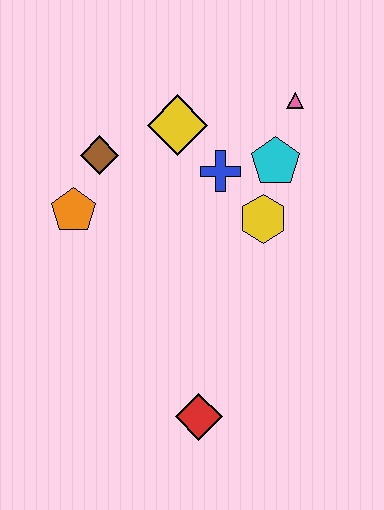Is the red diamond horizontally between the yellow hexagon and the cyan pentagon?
No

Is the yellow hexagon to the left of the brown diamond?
No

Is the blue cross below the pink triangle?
Yes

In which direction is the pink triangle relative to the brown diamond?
The pink triangle is to the right of the brown diamond.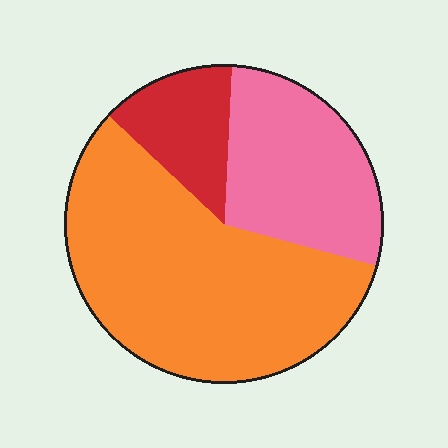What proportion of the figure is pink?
Pink takes up about one quarter (1/4) of the figure.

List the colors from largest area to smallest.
From largest to smallest: orange, pink, red.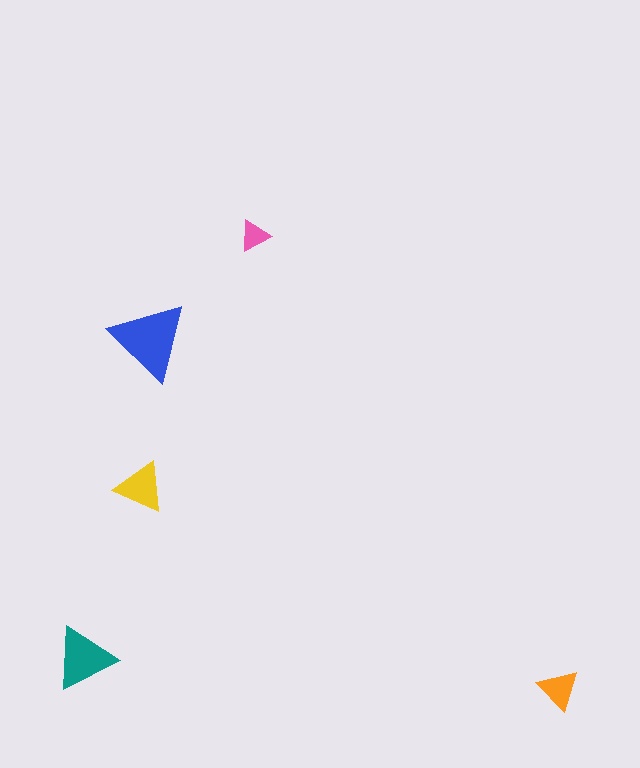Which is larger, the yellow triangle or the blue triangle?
The blue one.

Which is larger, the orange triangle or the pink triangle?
The orange one.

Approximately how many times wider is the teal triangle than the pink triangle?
About 2 times wider.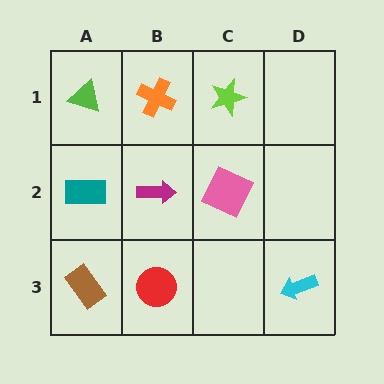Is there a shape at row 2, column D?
No, that cell is empty.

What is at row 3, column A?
A brown rectangle.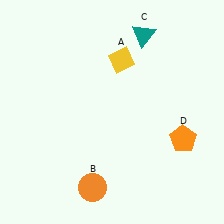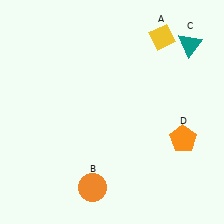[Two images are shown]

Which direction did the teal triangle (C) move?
The teal triangle (C) moved right.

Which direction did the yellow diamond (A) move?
The yellow diamond (A) moved right.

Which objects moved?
The objects that moved are: the yellow diamond (A), the teal triangle (C).